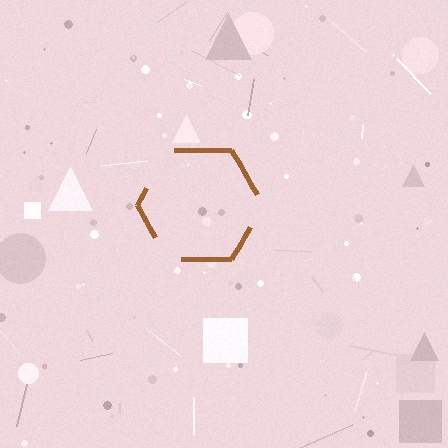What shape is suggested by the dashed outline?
The dashed outline suggests a hexagon.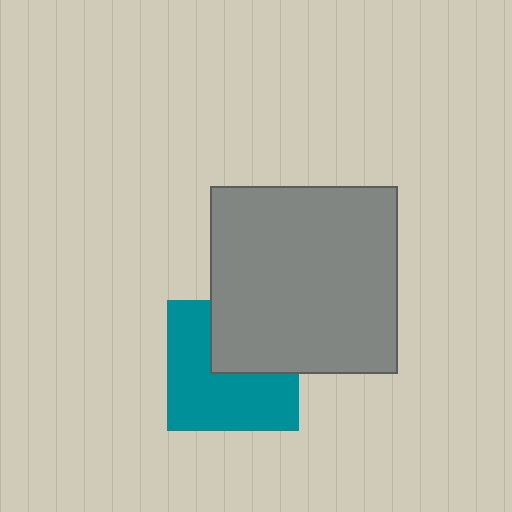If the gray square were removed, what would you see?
You would see the complete teal square.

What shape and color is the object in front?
The object in front is a gray square.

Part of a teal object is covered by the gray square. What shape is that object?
It is a square.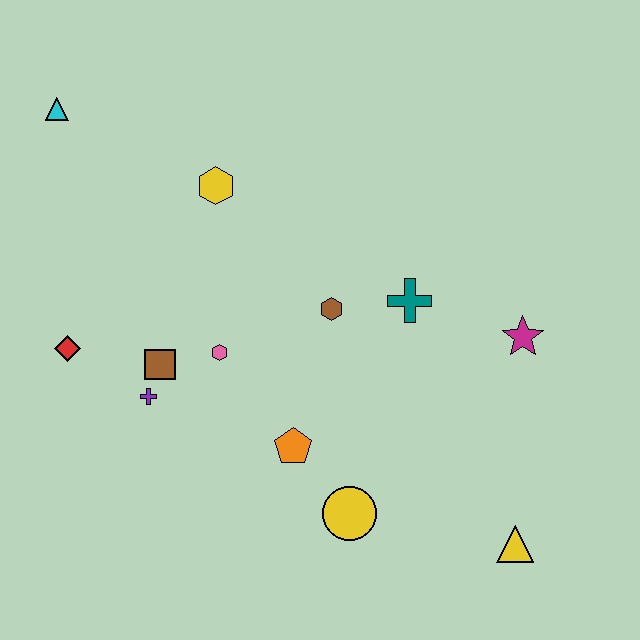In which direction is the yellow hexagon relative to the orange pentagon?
The yellow hexagon is above the orange pentagon.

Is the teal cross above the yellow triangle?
Yes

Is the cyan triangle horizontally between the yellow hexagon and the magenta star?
No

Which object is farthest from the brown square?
The yellow triangle is farthest from the brown square.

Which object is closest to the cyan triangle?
The yellow hexagon is closest to the cyan triangle.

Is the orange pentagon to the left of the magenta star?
Yes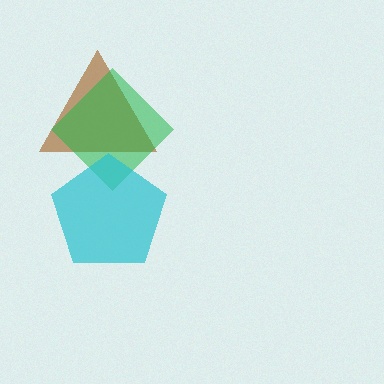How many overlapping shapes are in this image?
There are 3 overlapping shapes in the image.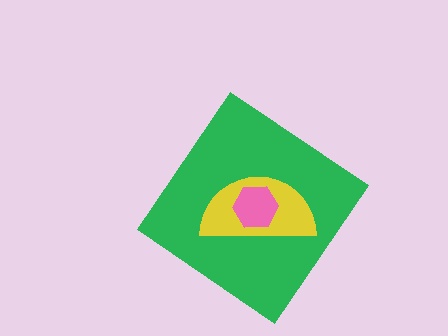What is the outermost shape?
The green diamond.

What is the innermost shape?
The pink hexagon.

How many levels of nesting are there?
3.